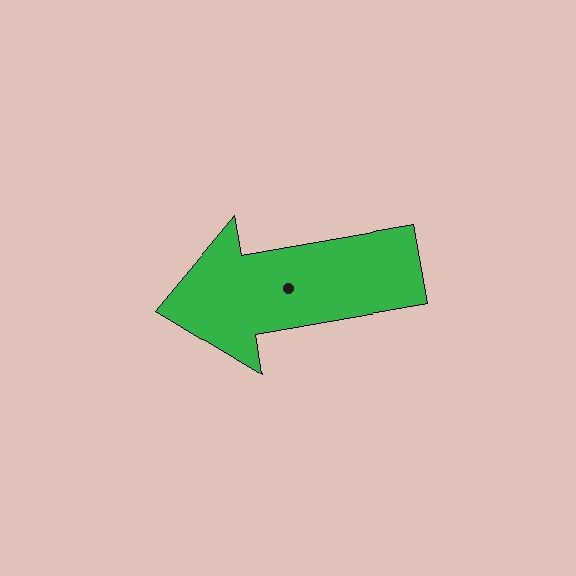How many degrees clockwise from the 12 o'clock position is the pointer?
Approximately 260 degrees.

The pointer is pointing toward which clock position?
Roughly 9 o'clock.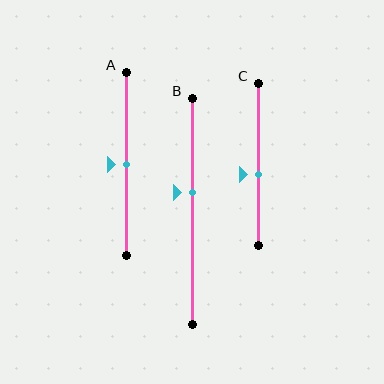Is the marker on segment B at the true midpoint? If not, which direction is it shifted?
No, the marker on segment B is shifted upward by about 8% of the segment length.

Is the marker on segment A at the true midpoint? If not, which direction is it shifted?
Yes, the marker on segment A is at the true midpoint.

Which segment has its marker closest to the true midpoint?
Segment A has its marker closest to the true midpoint.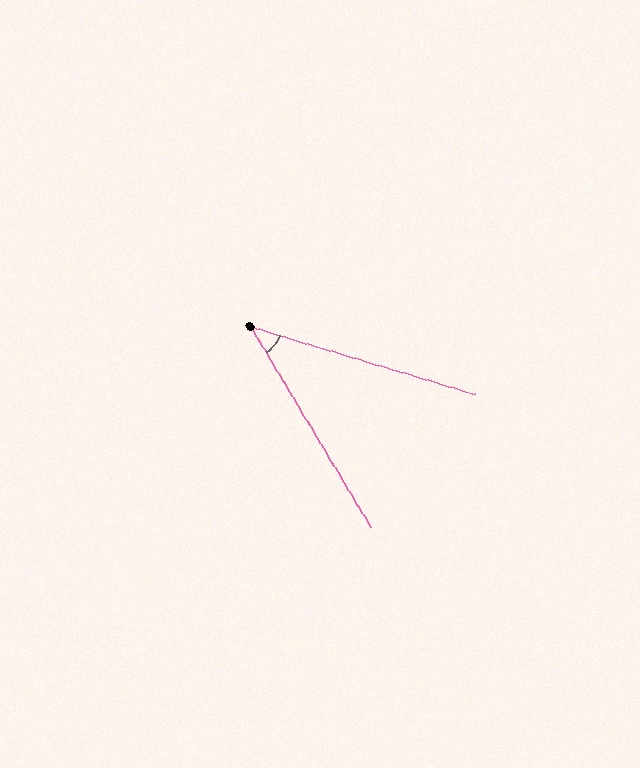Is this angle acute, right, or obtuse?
It is acute.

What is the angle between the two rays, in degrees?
Approximately 42 degrees.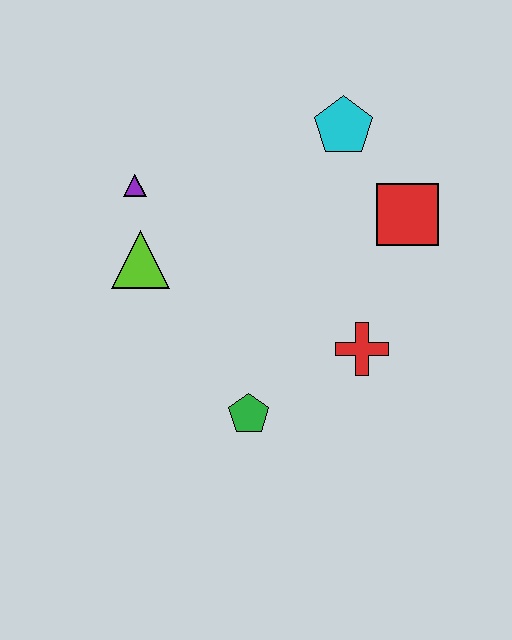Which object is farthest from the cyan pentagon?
The green pentagon is farthest from the cyan pentagon.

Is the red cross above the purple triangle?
No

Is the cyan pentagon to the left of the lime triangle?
No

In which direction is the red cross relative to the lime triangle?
The red cross is to the right of the lime triangle.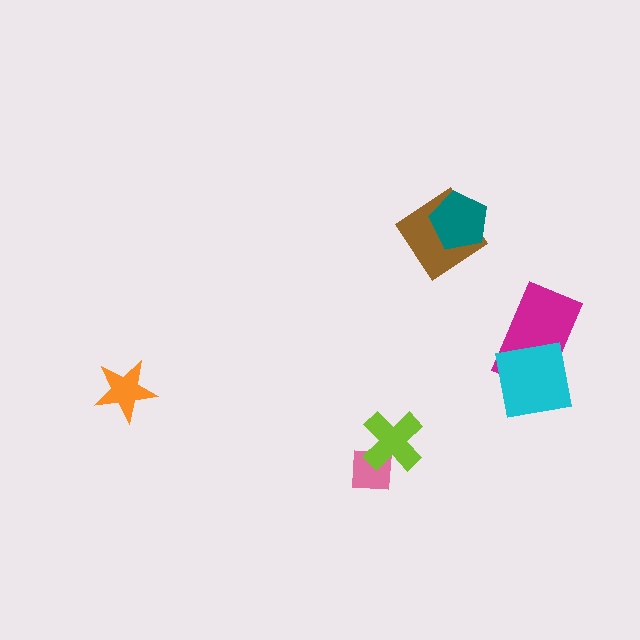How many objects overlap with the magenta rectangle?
1 object overlaps with the magenta rectangle.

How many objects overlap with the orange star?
0 objects overlap with the orange star.